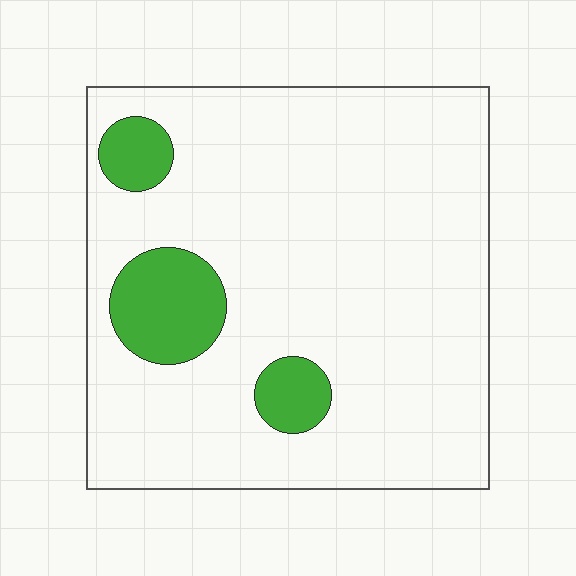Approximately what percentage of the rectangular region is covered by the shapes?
Approximately 10%.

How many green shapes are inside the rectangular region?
3.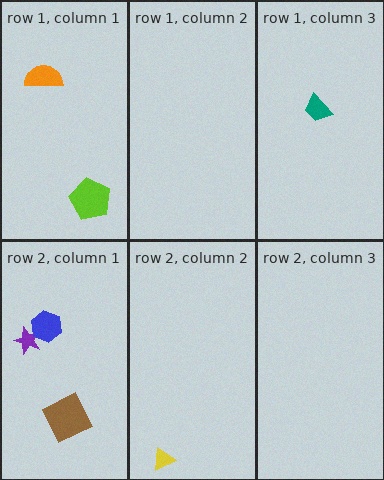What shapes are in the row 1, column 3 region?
The teal trapezoid.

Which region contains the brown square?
The row 2, column 1 region.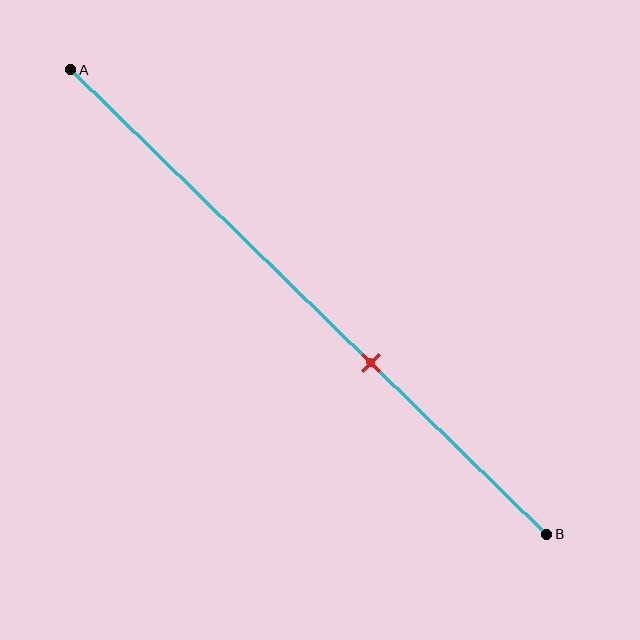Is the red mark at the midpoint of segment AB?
No, the mark is at about 65% from A, not at the 50% midpoint.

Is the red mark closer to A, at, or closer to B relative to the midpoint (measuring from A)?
The red mark is closer to point B than the midpoint of segment AB.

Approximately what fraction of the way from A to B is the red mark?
The red mark is approximately 65% of the way from A to B.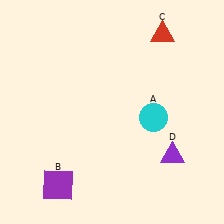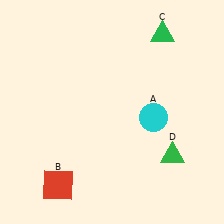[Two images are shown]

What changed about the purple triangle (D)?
In Image 1, D is purple. In Image 2, it changed to green.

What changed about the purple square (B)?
In Image 1, B is purple. In Image 2, it changed to red.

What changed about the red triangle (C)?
In Image 1, C is red. In Image 2, it changed to green.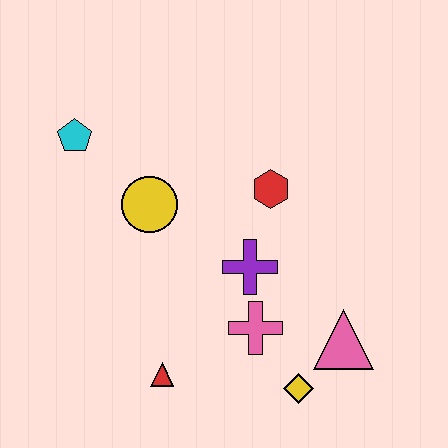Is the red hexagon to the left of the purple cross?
No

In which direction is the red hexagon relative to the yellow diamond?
The red hexagon is above the yellow diamond.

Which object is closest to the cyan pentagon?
The yellow circle is closest to the cyan pentagon.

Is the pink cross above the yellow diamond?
Yes